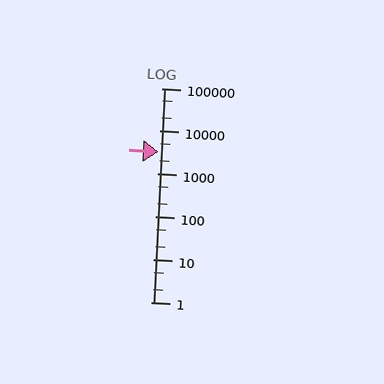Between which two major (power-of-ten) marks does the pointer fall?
The pointer is between 1000 and 10000.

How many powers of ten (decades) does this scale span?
The scale spans 5 decades, from 1 to 100000.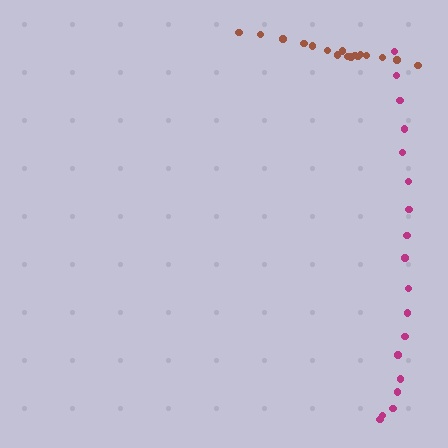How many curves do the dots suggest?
There are 2 distinct paths.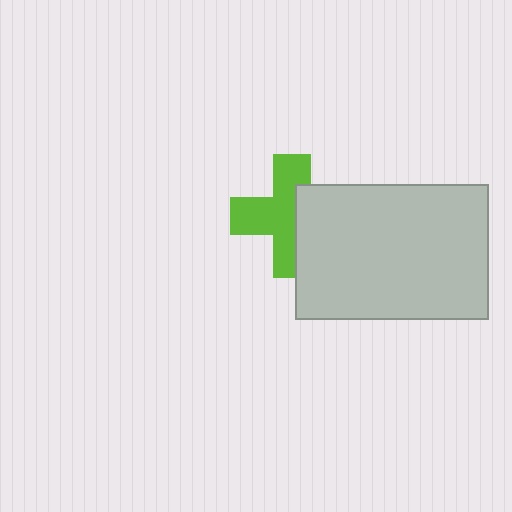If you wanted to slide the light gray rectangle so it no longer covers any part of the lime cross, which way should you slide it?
Slide it right — that is the most direct way to separate the two shapes.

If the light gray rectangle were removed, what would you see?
You would see the complete lime cross.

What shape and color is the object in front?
The object in front is a light gray rectangle.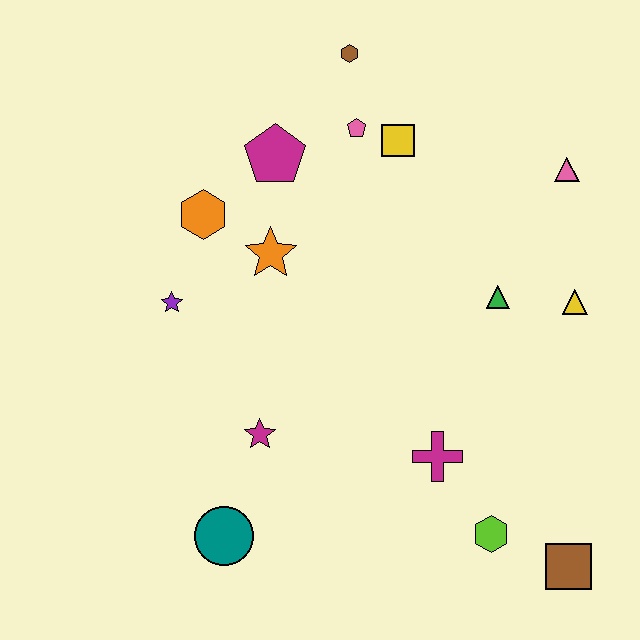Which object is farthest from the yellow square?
The brown square is farthest from the yellow square.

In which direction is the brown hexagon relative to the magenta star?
The brown hexagon is above the magenta star.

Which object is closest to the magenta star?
The teal circle is closest to the magenta star.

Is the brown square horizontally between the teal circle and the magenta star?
No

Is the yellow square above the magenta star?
Yes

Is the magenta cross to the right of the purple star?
Yes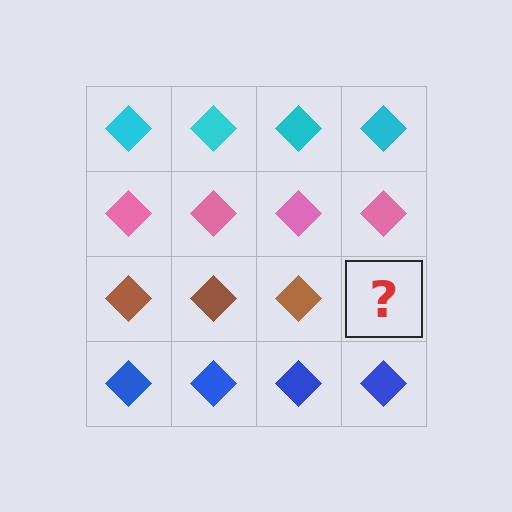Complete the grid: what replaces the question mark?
The question mark should be replaced with a brown diamond.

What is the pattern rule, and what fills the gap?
The rule is that each row has a consistent color. The gap should be filled with a brown diamond.